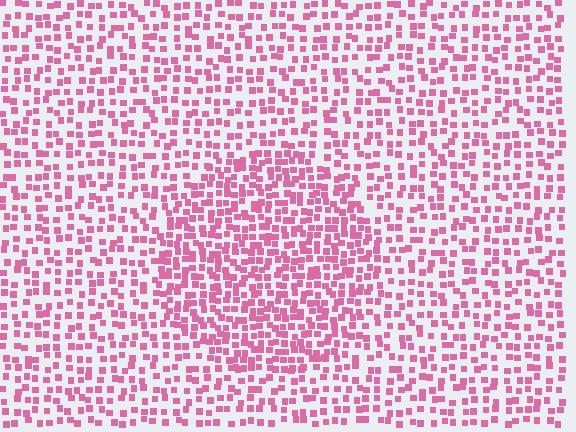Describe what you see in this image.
The image contains small pink elements arranged at two different densities. A circle-shaped region is visible where the elements are more densely packed than the surrounding area.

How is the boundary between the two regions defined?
The boundary is defined by a change in element density (approximately 1.7x ratio). All elements are the same color, size, and shape.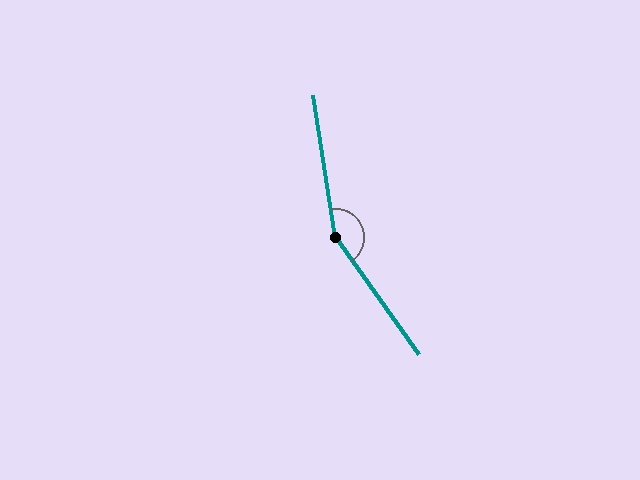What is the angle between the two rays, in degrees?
Approximately 154 degrees.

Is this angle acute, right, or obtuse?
It is obtuse.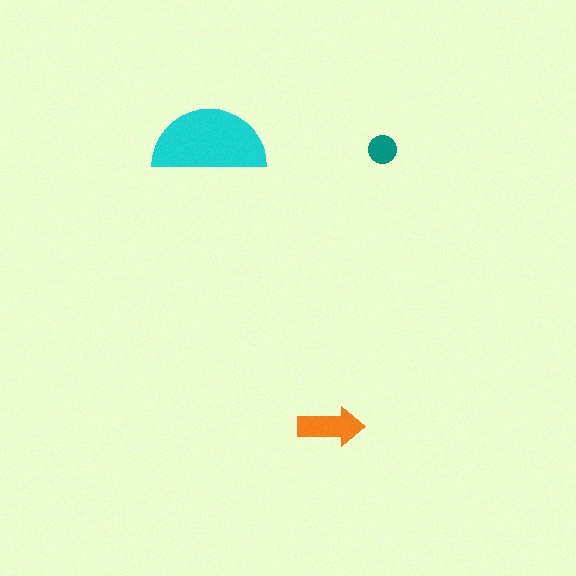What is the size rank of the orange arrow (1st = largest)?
2nd.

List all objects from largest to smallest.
The cyan semicircle, the orange arrow, the teal circle.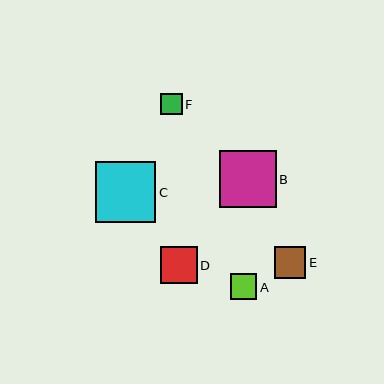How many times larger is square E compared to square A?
Square E is approximately 1.2 times the size of square A.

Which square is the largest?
Square C is the largest with a size of approximately 61 pixels.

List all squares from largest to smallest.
From largest to smallest: C, B, D, E, A, F.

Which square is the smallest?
Square F is the smallest with a size of approximately 21 pixels.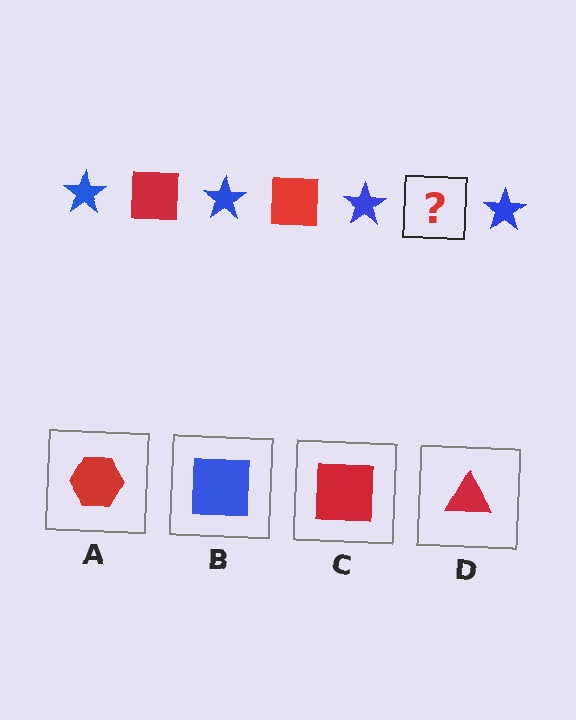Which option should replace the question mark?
Option C.